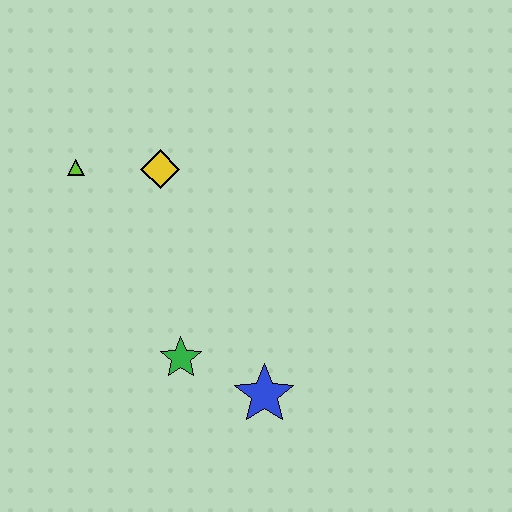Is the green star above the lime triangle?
No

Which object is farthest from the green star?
The lime triangle is farthest from the green star.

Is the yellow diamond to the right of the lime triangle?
Yes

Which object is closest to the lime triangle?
The yellow diamond is closest to the lime triangle.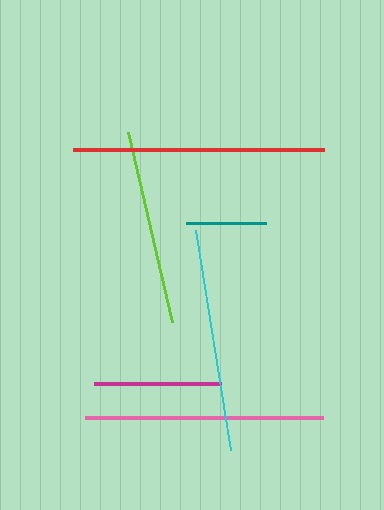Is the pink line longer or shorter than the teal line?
The pink line is longer than the teal line.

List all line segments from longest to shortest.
From longest to shortest: red, pink, cyan, lime, magenta, teal.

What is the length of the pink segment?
The pink segment is approximately 237 pixels long.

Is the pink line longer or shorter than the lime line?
The pink line is longer than the lime line.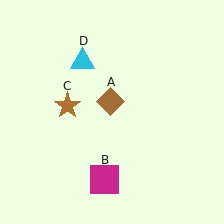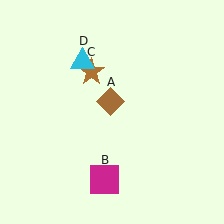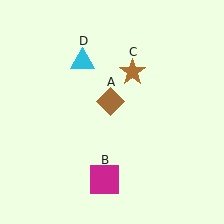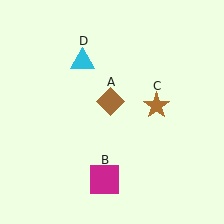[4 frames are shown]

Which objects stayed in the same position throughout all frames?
Brown diamond (object A) and magenta square (object B) and cyan triangle (object D) remained stationary.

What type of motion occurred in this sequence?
The brown star (object C) rotated clockwise around the center of the scene.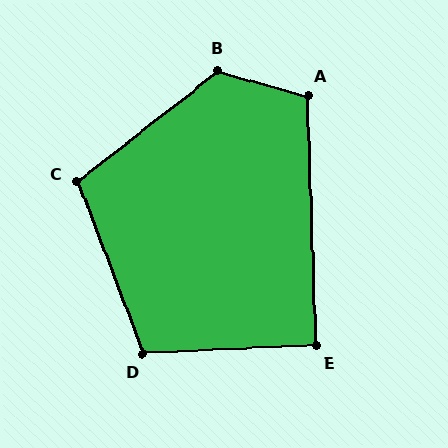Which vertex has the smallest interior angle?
E, at approximately 91 degrees.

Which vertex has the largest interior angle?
B, at approximately 126 degrees.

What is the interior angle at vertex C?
Approximately 107 degrees (obtuse).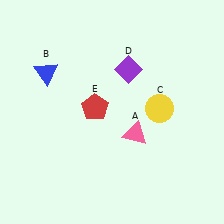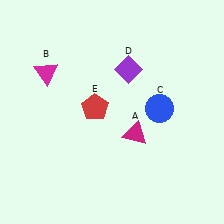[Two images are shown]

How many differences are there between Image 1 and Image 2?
There are 3 differences between the two images.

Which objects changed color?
A changed from pink to magenta. B changed from blue to magenta. C changed from yellow to blue.